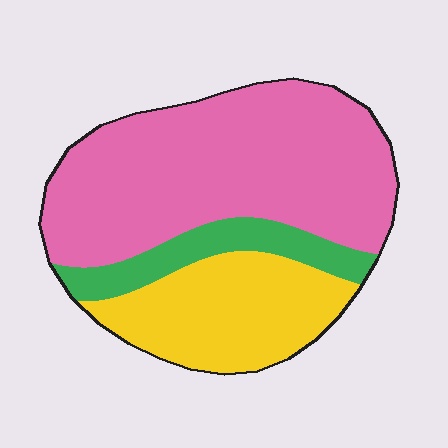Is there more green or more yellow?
Yellow.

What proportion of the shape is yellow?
Yellow takes up between a quarter and a half of the shape.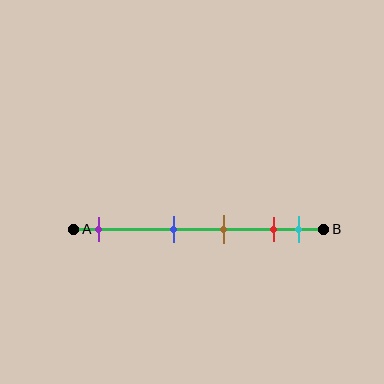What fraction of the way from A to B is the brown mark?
The brown mark is approximately 60% (0.6) of the way from A to B.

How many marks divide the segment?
There are 5 marks dividing the segment.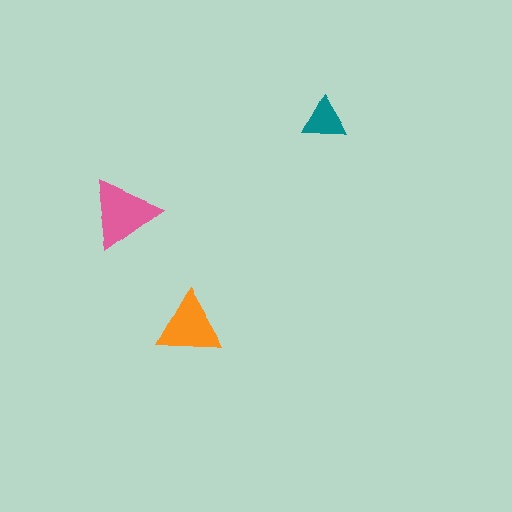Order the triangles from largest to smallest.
the pink one, the orange one, the teal one.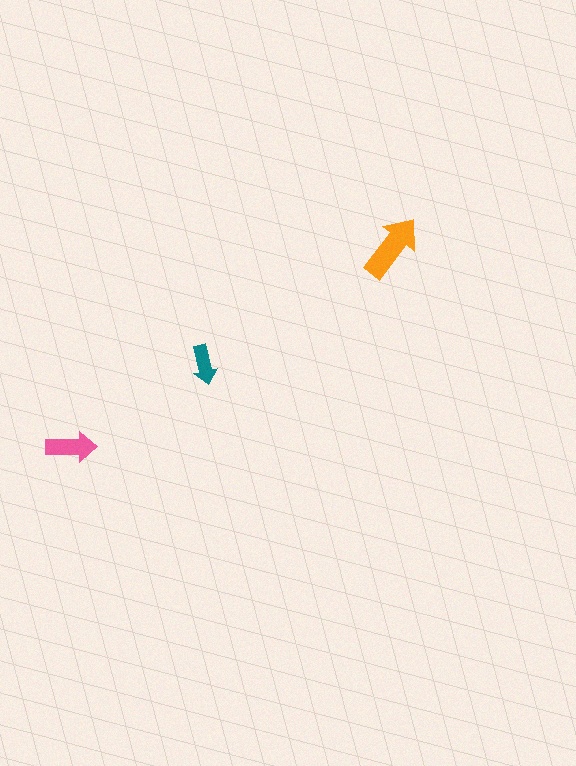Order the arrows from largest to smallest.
the orange one, the pink one, the teal one.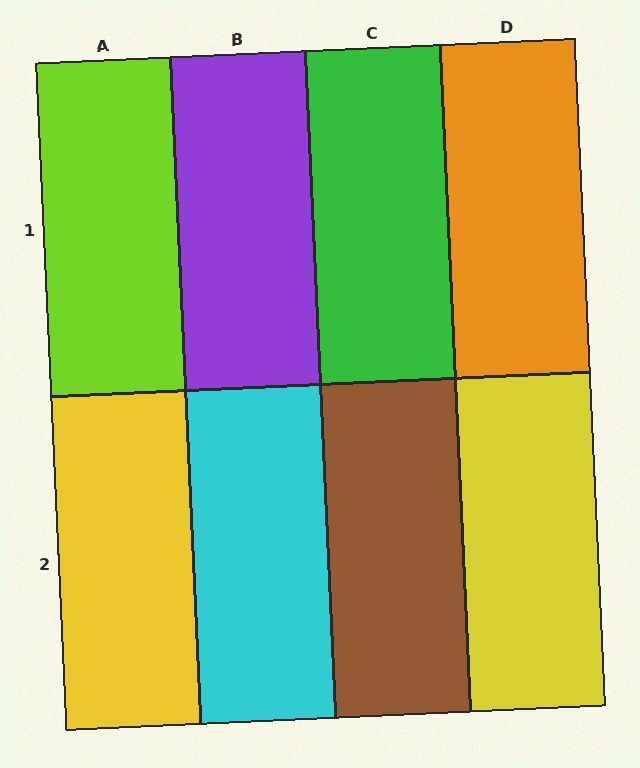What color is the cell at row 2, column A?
Yellow.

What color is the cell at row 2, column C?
Brown.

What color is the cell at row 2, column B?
Cyan.